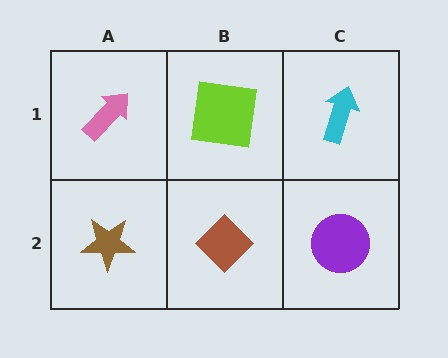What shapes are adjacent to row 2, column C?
A cyan arrow (row 1, column C), a brown diamond (row 2, column B).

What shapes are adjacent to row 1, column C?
A purple circle (row 2, column C), a lime square (row 1, column B).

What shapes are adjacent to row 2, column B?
A lime square (row 1, column B), a brown star (row 2, column A), a purple circle (row 2, column C).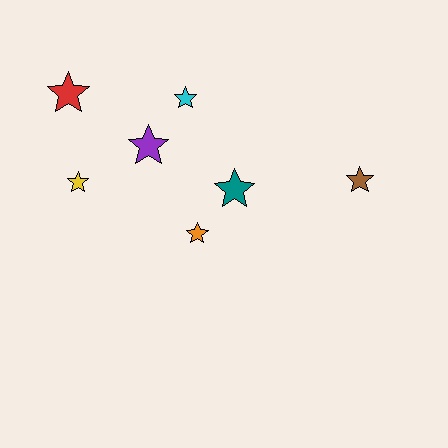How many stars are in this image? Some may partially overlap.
There are 7 stars.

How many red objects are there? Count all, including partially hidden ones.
There is 1 red object.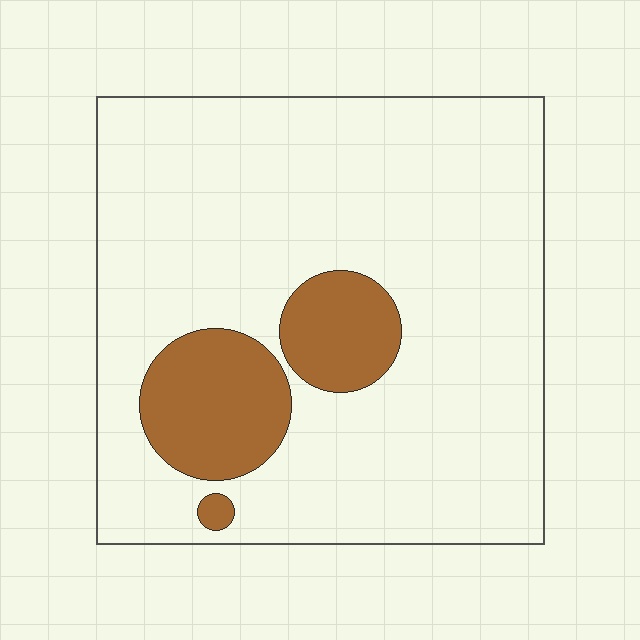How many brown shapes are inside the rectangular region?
3.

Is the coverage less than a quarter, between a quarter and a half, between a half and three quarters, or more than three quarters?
Less than a quarter.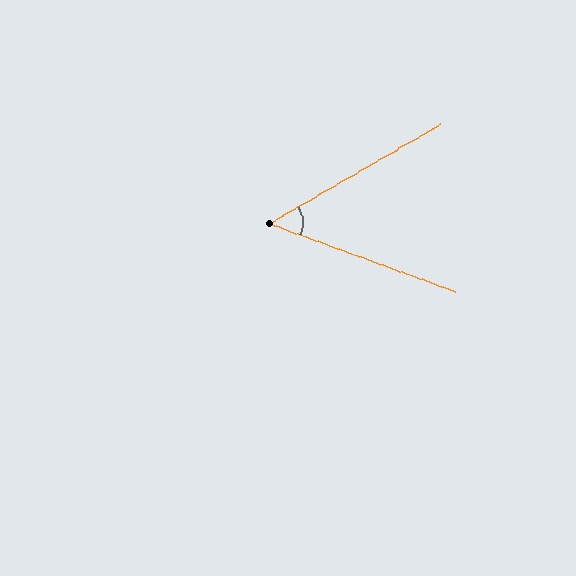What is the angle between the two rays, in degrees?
Approximately 50 degrees.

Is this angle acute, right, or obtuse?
It is acute.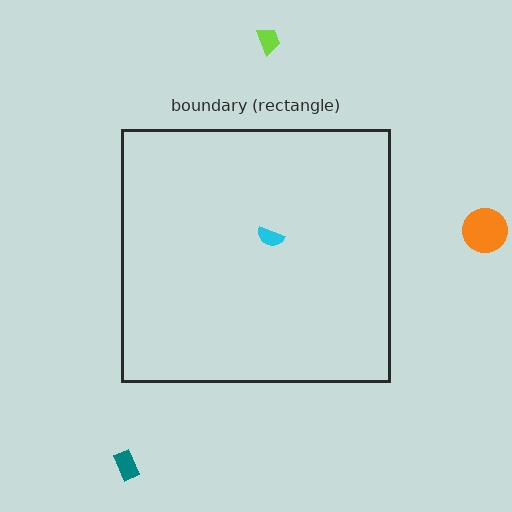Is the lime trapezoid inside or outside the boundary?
Outside.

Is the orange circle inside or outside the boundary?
Outside.